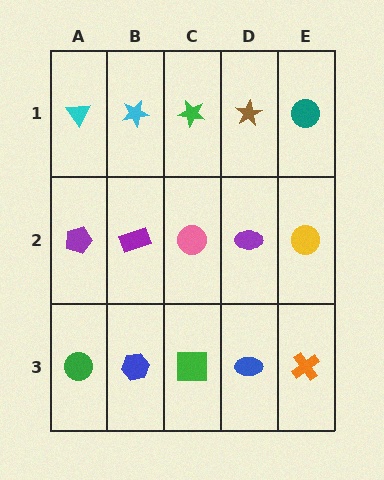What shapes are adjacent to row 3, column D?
A purple ellipse (row 2, column D), a green square (row 3, column C), an orange cross (row 3, column E).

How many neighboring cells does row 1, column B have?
3.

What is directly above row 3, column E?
A yellow circle.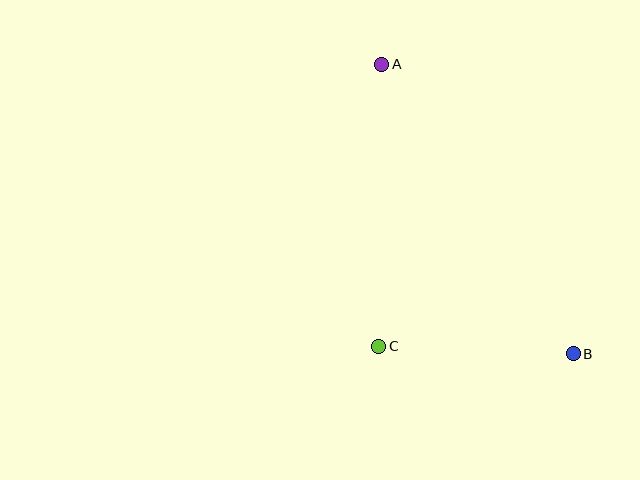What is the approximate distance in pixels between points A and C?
The distance between A and C is approximately 282 pixels.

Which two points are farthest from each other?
Points A and B are farthest from each other.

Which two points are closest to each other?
Points B and C are closest to each other.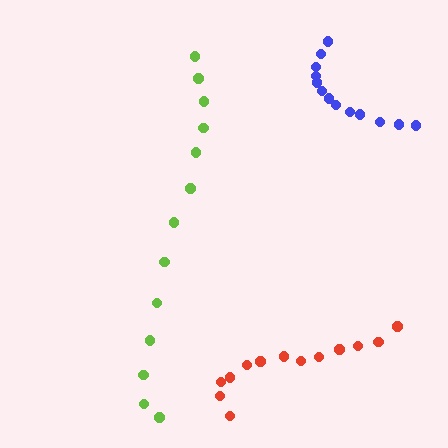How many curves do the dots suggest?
There are 3 distinct paths.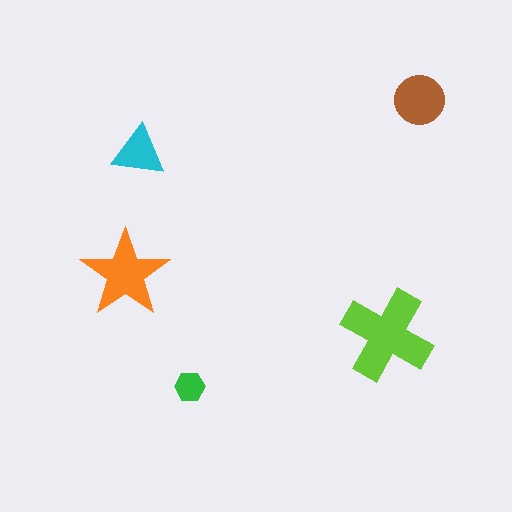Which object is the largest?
The lime cross.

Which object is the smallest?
The green hexagon.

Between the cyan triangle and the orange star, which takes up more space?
The orange star.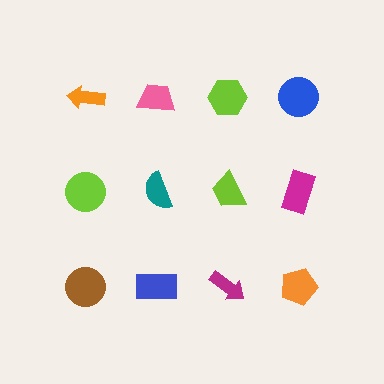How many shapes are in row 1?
4 shapes.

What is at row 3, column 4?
An orange pentagon.